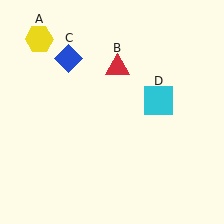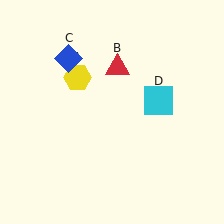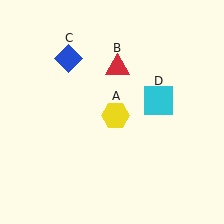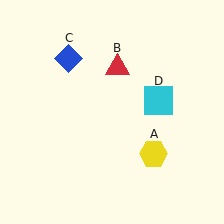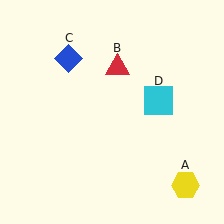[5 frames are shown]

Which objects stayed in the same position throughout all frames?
Red triangle (object B) and blue diamond (object C) and cyan square (object D) remained stationary.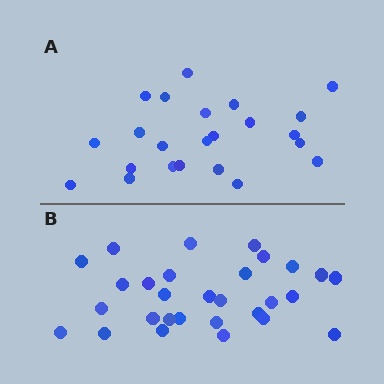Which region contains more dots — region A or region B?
Region B (the bottom region) has more dots.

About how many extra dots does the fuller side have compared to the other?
Region B has about 6 more dots than region A.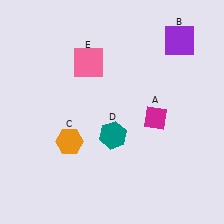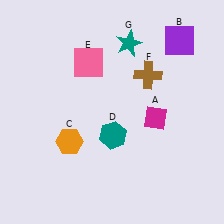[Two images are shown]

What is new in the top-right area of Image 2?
A brown cross (F) was added in the top-right area of Image 2.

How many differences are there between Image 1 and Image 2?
There are 2 differences between the two images.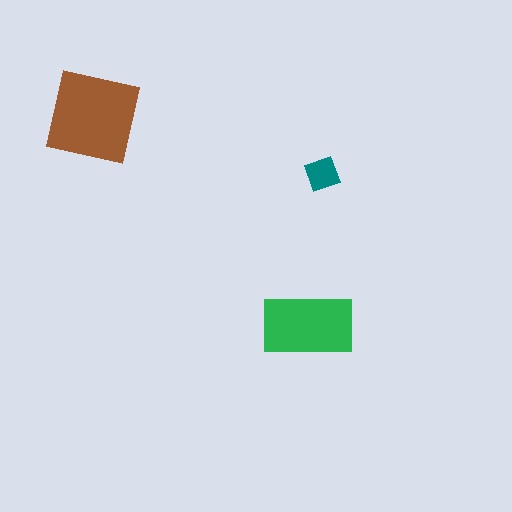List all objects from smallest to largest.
The teal square, the green rectangle, the brown square.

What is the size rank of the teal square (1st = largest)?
3rd.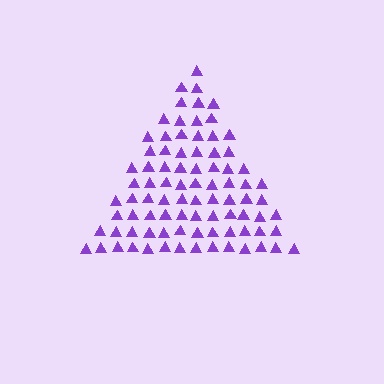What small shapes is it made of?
It is made of small triangles.